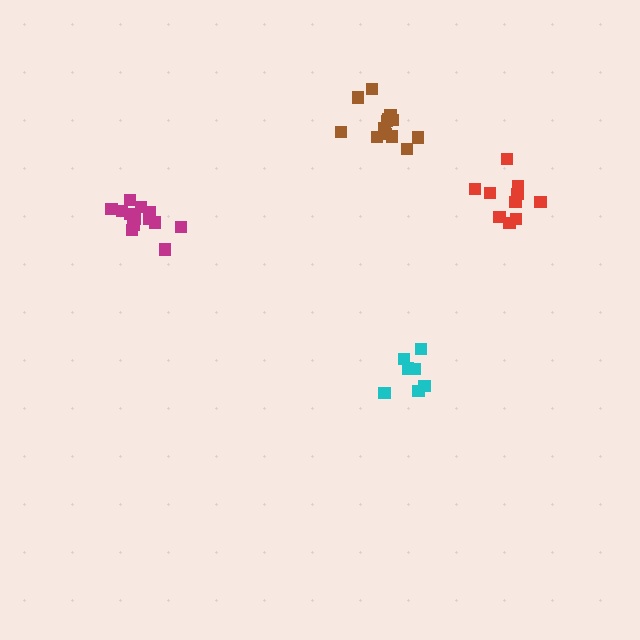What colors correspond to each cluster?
The clusters are colored: red, magenta, brown, cyan.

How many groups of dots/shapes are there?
There are 4 groups.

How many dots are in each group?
Group 1: 10 dots, Group 2: 13 dots, Group 3: 13 dots, Group 4: 7 dots (43 total).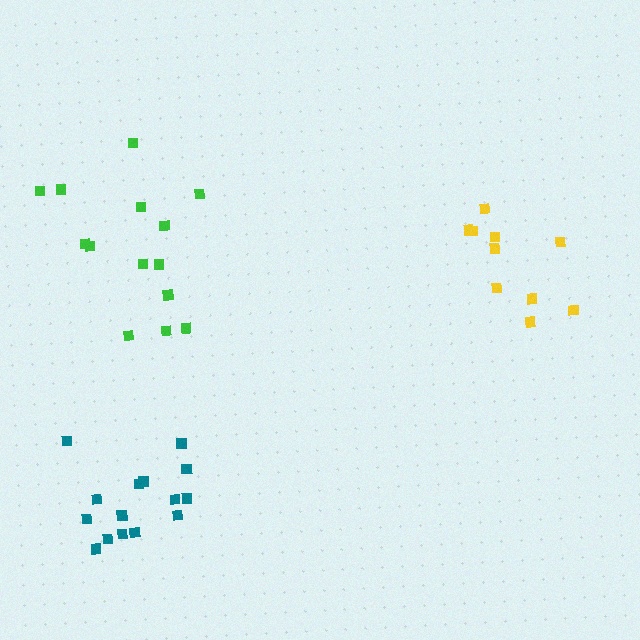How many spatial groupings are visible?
There are 3 spatial groupings.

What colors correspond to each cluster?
The clusters are colored: green, yellow, teal.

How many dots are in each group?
Group 1: 14 dots, Group 2: 10 dots, Group 3: 15 dots (39 total).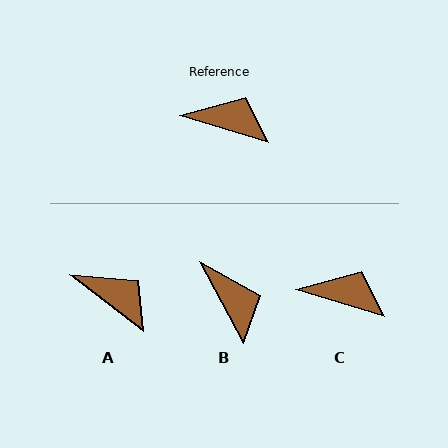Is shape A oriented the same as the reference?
No, it is off by about 21 degrees.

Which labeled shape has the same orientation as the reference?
C.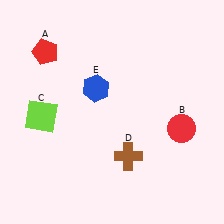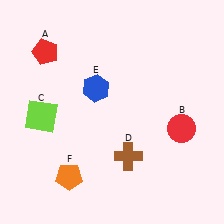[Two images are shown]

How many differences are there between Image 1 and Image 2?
There is 1 difference between the two images.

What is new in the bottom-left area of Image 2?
An orange pentagon (F) was added in the bottom-left area of Image 2.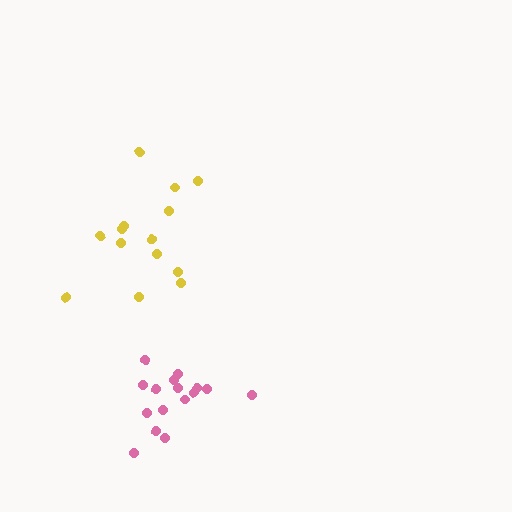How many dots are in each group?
Group 1: 14 dots, Group 2: 16 dots (30 total).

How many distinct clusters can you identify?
There are 2 distinct clusters.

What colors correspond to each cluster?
The clusters are colored: yellow, pink.